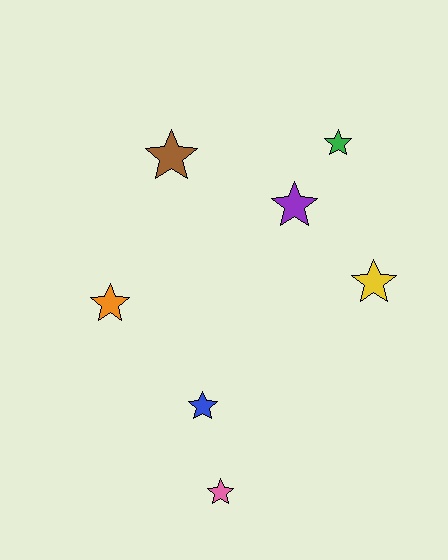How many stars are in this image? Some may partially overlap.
There are 7 stars.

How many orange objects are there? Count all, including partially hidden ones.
There is 1 orange object.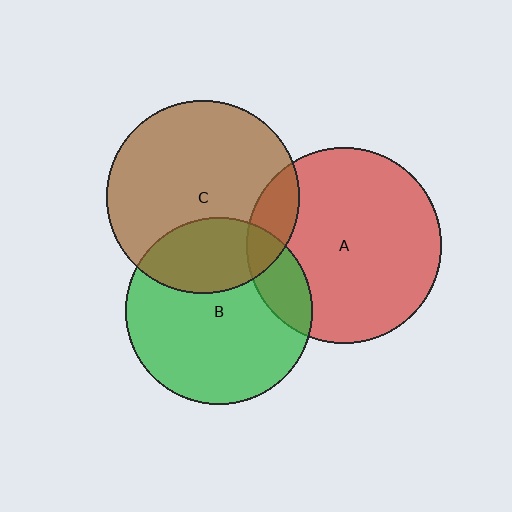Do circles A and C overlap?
Yes.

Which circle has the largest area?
Circle A (red).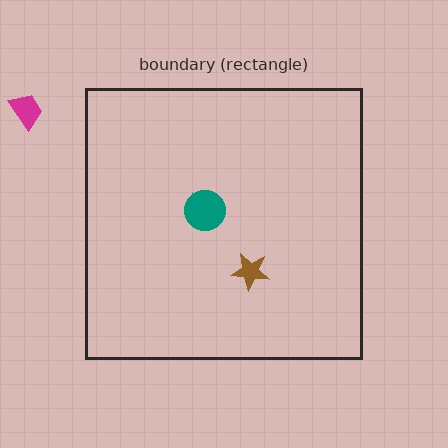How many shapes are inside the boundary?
3 inside, 1 outside.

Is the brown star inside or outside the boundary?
Inside.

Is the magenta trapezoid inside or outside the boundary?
Outside.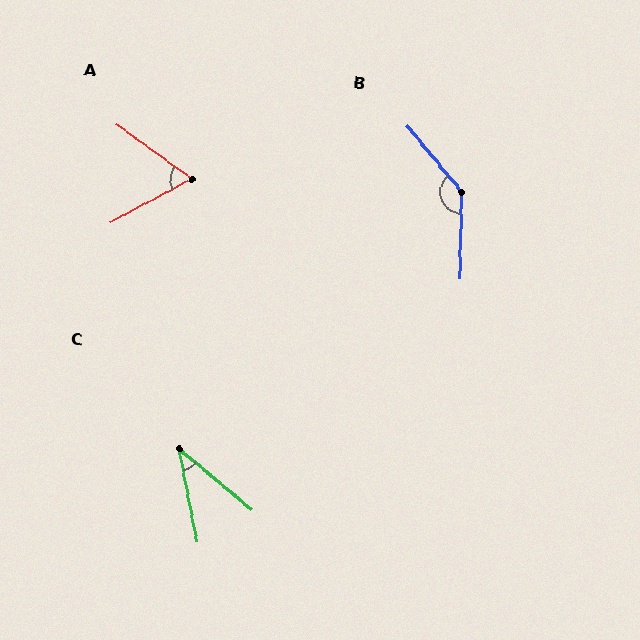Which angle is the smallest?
C, at approximately 39 degrees.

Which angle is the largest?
B, at approximately 139 degrees.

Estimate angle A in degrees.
Approximately 64 degrees.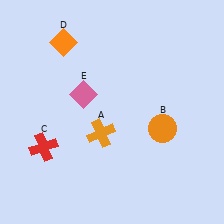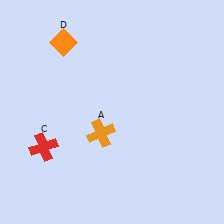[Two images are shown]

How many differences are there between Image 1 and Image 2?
There are 2 differences between the two images.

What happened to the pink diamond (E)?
The pink diamond (E) was removed in Image 2. It was in the top-left area of Image 1.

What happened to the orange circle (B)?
The orange circle (B) was removed in Image 2. It was in the bottom-right area of Image 1.